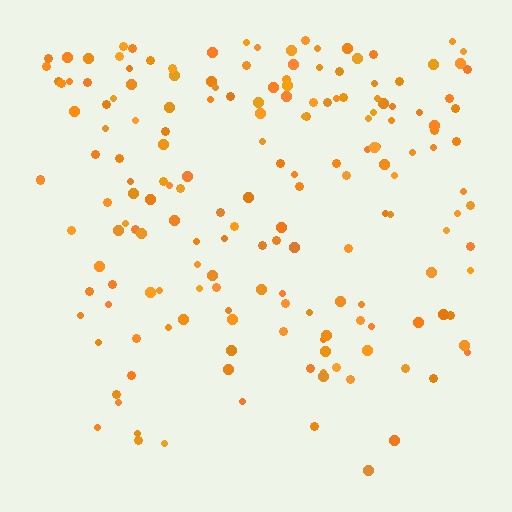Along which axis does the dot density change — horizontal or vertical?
Vertical.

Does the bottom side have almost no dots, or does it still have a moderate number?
Still a moderate number, just noticeably fewer than the top.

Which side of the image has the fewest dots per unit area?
The bottom.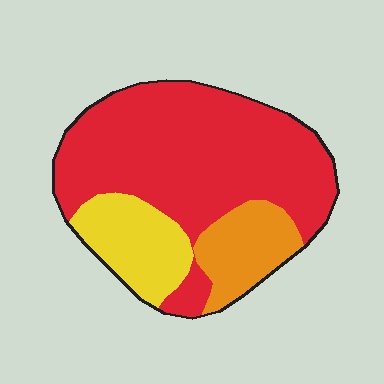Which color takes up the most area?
Red, at roughly 65%.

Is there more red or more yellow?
Red.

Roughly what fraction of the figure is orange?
Orange takes up about one sixth (1/6) of the figure.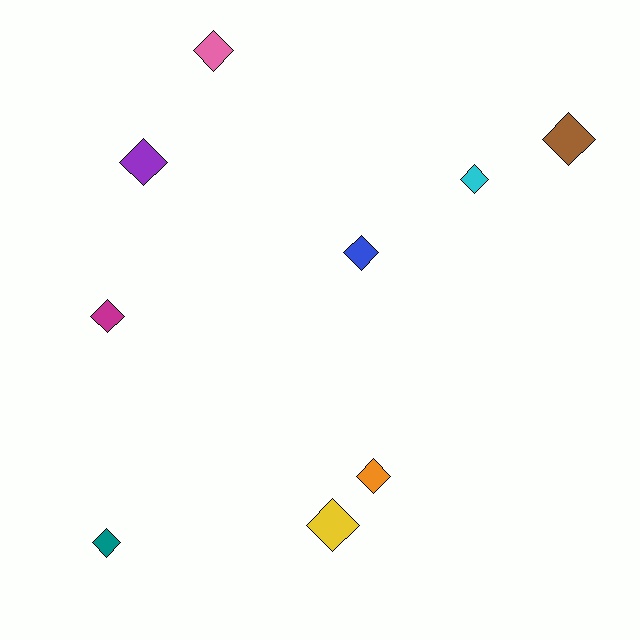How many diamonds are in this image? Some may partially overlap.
There are 9 diamonds.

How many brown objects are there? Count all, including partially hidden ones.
There is 1 brown object.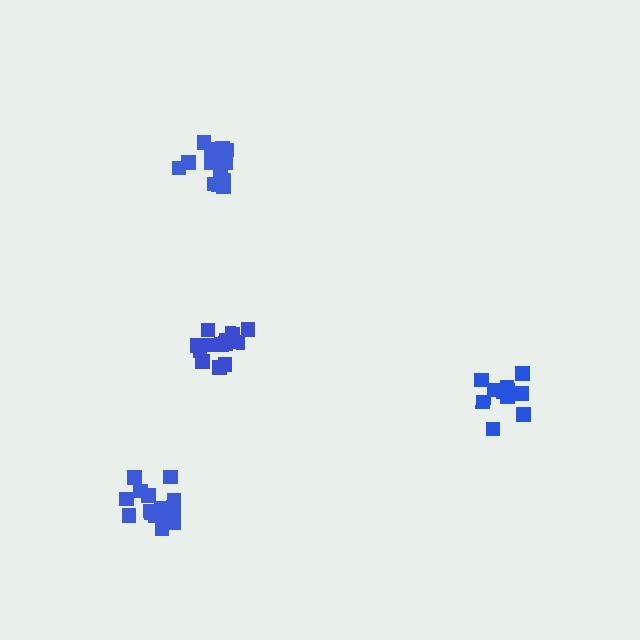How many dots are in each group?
Group 1: 14 dots, Group 2: 11 dots, Group 3: 14 dots, Group 4: 15 dots (54 total).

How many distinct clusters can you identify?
There are 4 distinct clusters.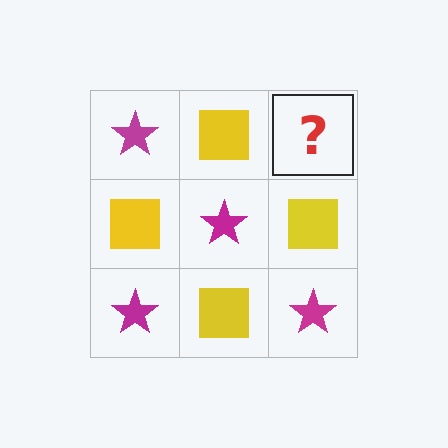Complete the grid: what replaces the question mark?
The question mark should be replaced with a magenta star.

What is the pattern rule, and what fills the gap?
The rule is that it alternates magenta star and yellow square in a checkerboard pattern. The gap should be filled with a magenta star.